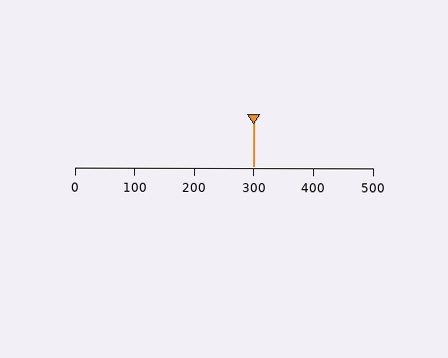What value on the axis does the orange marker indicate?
The marker indicates approximately 300.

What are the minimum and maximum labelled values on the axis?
The axis runs from 0 to 500.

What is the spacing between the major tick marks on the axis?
The major ticks are spaced 100 apart.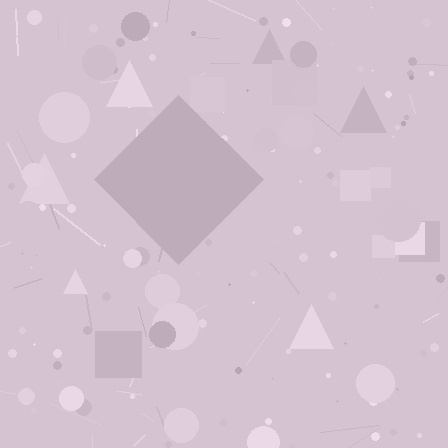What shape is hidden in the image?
A diamond is hidden in the image.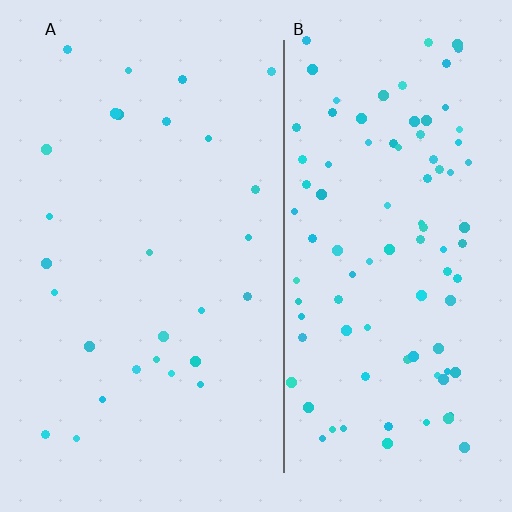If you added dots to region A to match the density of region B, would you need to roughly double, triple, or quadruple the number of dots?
Approximately quadruple.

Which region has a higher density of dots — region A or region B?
B (the right).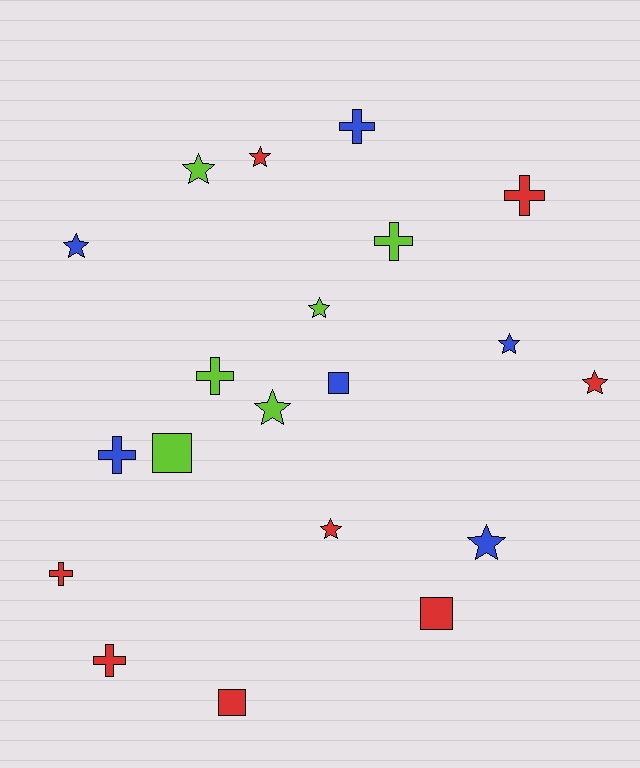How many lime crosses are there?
There are 2 lime crosses.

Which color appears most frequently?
Red, with 8 objects.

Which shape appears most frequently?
Star, with 9 objects.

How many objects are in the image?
There are 20 objects.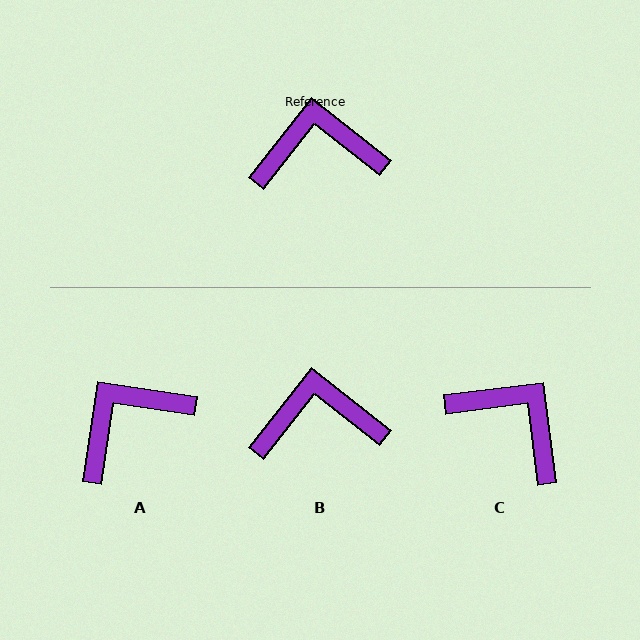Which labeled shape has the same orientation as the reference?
B.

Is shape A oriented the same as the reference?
No, it is off by about 30 degrees.